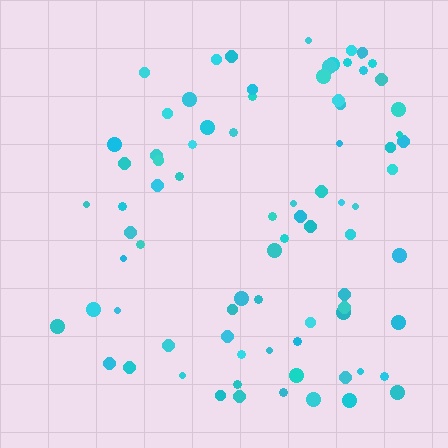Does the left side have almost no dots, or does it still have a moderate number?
Still a moderate number, just noticeably fewer than the right.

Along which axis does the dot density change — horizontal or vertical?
Horizontal.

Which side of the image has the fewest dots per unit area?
The left.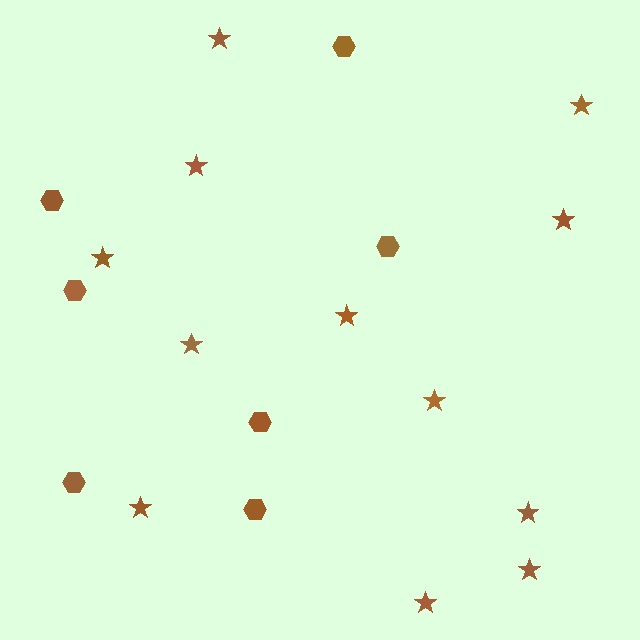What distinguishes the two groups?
There are 2 groups: one group of stars (12) and one group of hexagons (7).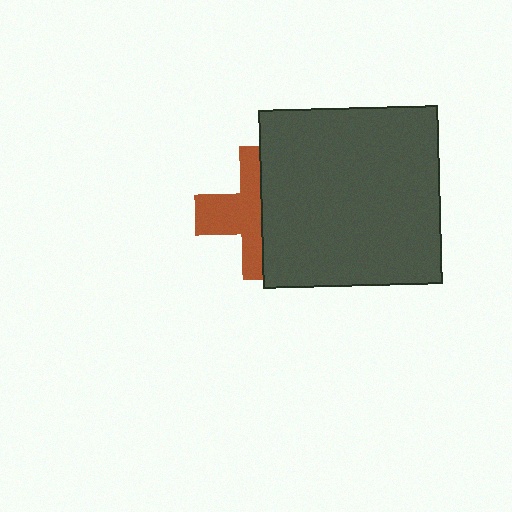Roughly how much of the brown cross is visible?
About half of it is visible (roughly 49%).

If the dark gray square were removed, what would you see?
You would see the complete brown cross.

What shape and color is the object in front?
The object in front is a dark gray square.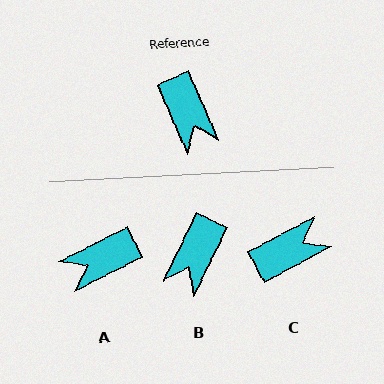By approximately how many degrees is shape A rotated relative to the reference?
Approximately 87 degrees clockwise.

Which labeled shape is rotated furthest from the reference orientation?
C, about 94 degrees away.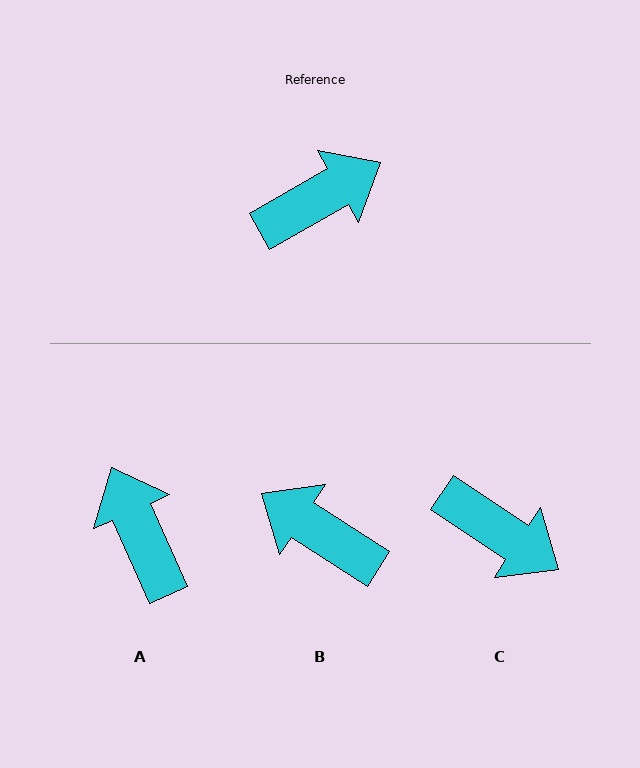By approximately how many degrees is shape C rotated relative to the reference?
Approximately 63 degrees clockwise.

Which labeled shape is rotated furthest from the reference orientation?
B, about 117 degrees away.